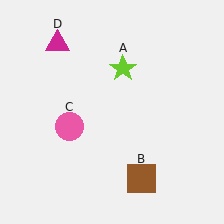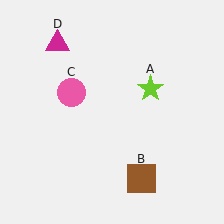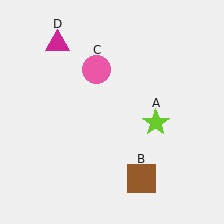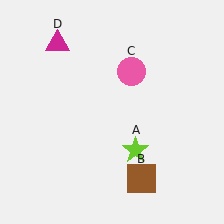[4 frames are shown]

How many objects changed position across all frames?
2 objects changed position: lime star (object A), pink circle (object C).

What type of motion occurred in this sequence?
The lime star (object A), pink circle (object C) rotated clockwise around the center of the scene.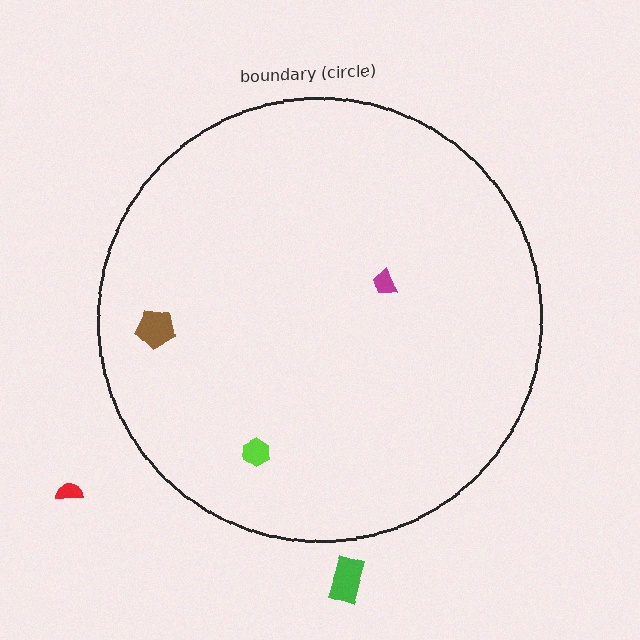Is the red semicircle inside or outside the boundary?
Outside.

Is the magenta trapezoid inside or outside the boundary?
Inside.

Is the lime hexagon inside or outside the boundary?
Inside.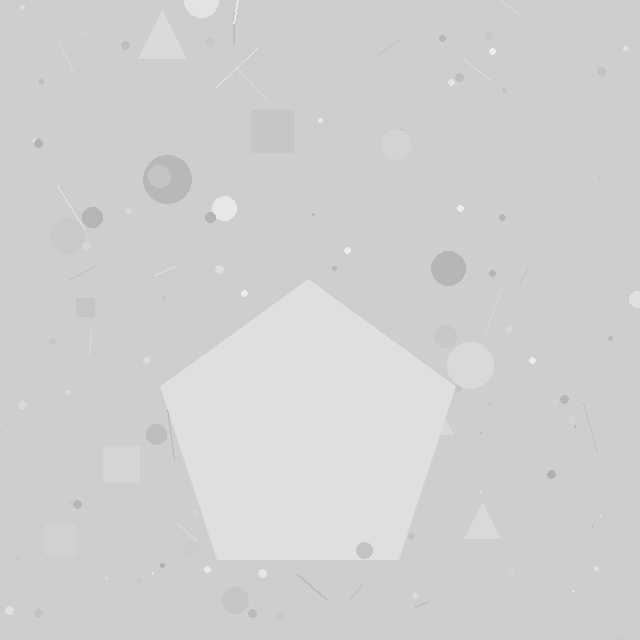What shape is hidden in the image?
A pentagon is hidden in the image.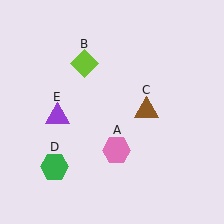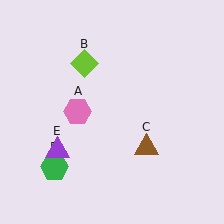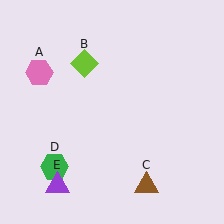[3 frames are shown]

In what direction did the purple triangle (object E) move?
The purple triangle (object E) moved down.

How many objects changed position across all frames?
3 objects changed position: pink hexagon (object A), brown triangle (object C), purple triangle (object E).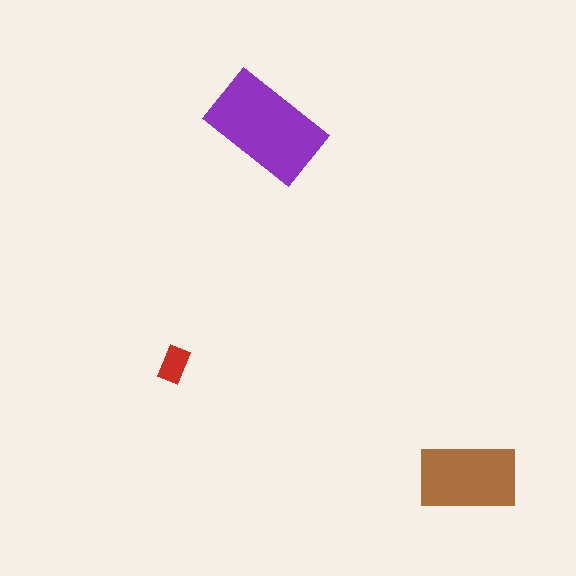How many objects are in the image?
There are 3 objects in the image.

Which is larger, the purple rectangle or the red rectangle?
The purple one.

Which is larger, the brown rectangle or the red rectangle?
The brown one.